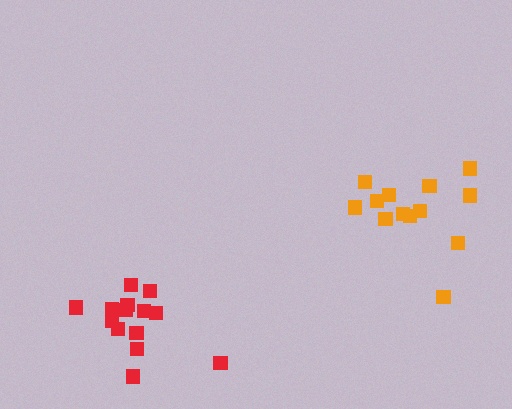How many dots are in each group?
Group 1: 13 dots, Group 2: 14 dots (27 total).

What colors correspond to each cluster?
The clusters are colored: orange, red.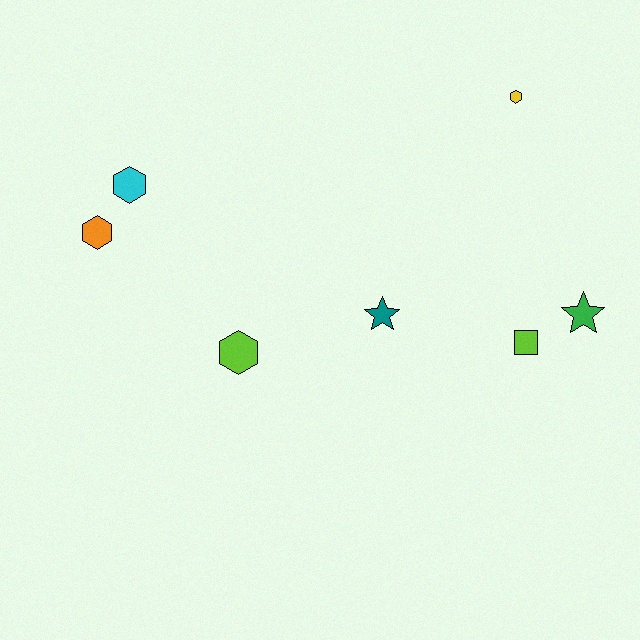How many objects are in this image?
There are 7 objects.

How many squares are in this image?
There is 1 square.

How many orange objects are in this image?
There is 1 orange object.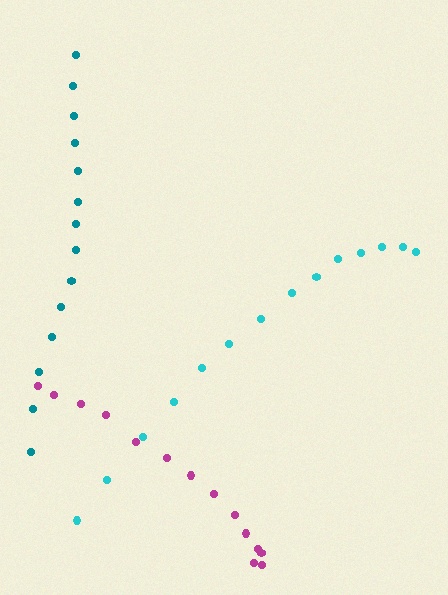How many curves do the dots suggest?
There are 3 distinct paths.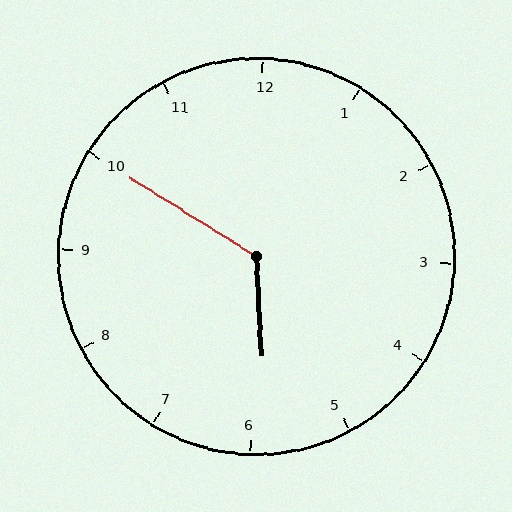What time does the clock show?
5:50.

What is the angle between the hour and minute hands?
Approximately 125 degrees.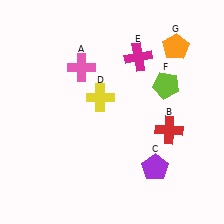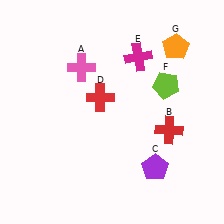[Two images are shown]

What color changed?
The cross (D) changed from yellow in Image 1 to red in Image 2.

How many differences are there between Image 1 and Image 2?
There is 1 difference between the two images.